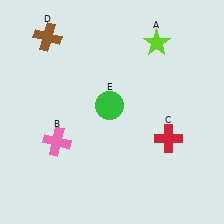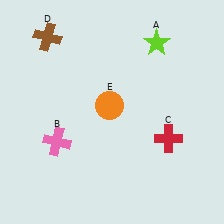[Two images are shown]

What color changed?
The circle (E) changed from green in Image 1 to orange in Image 2.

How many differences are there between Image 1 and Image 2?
There is 1 difference between the two images.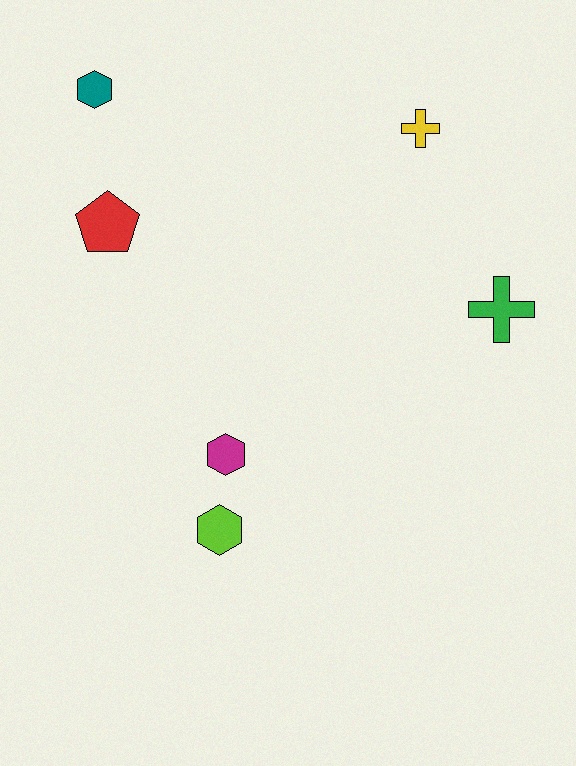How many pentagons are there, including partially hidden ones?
There is 1 pentagon.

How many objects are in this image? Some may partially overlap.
There are 6 objects.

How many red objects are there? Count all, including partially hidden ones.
There is 1 red object.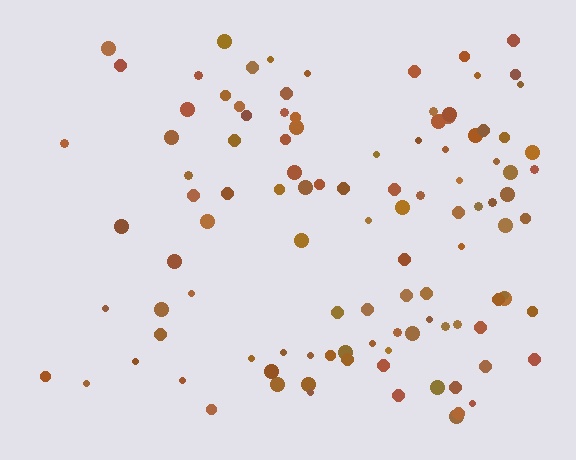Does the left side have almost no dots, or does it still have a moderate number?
Still a moderate number, just noticeably fewer than the right.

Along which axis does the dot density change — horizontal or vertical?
Horizontal.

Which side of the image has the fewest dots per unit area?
The left.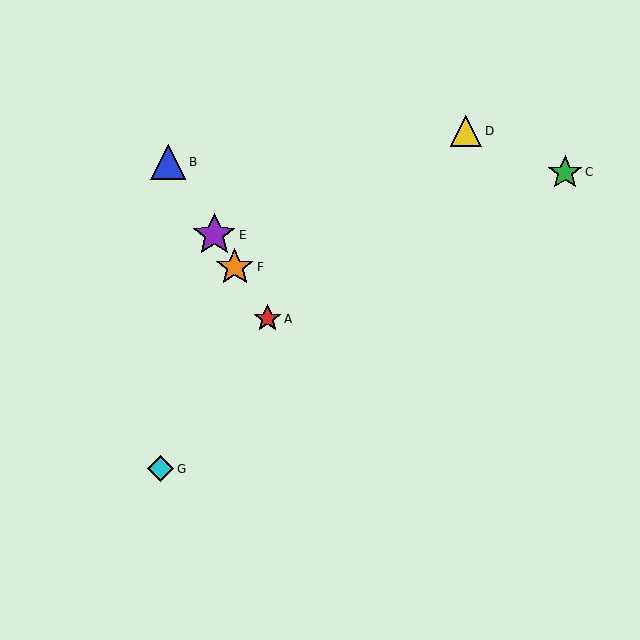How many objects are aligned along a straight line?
4 objects (A, B, E, F) are aligned along a straight line.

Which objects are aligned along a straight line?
Objects A, B, E, F are aligned along a straight line.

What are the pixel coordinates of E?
Object E is at (214, 235).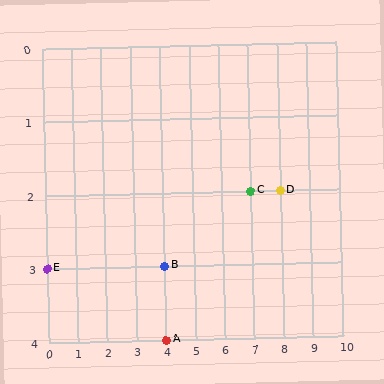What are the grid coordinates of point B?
Point B is at grid coordinates (4, 3).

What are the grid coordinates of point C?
Point C is at grid coordinates (7, 2).